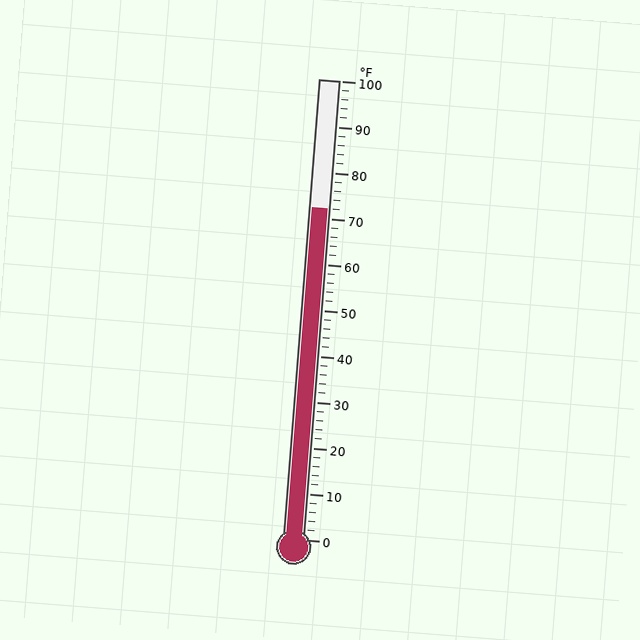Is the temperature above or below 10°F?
The temperature is above 10°F.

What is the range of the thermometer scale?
The thermometer scale ranges from 0°F to 100°F.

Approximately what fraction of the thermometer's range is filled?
The thermometer is filled to approximately 70% of its range.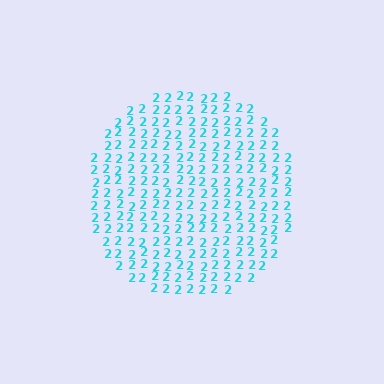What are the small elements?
The small elements are digit 2's.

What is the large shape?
The large shape is a circle.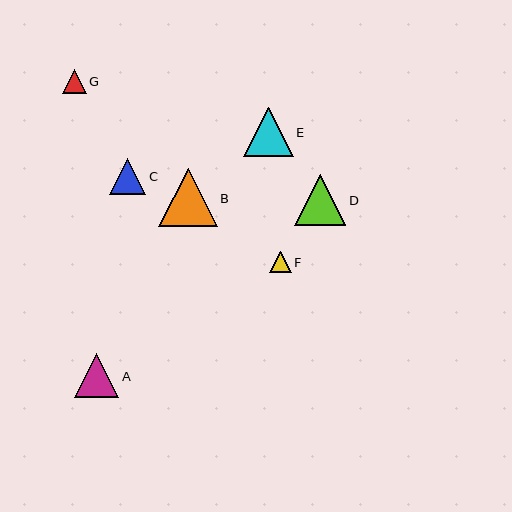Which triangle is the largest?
Triangle B is the largest with a size of approximately 58 pixels.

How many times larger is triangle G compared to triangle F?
Triangle G is approximately 1.1 times the size of triangle F.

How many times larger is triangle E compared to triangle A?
Triangle E is approximately 1.1 times the size of triangle A.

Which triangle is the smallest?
Triangle F is the smallest with a size of approximately 22 pixels.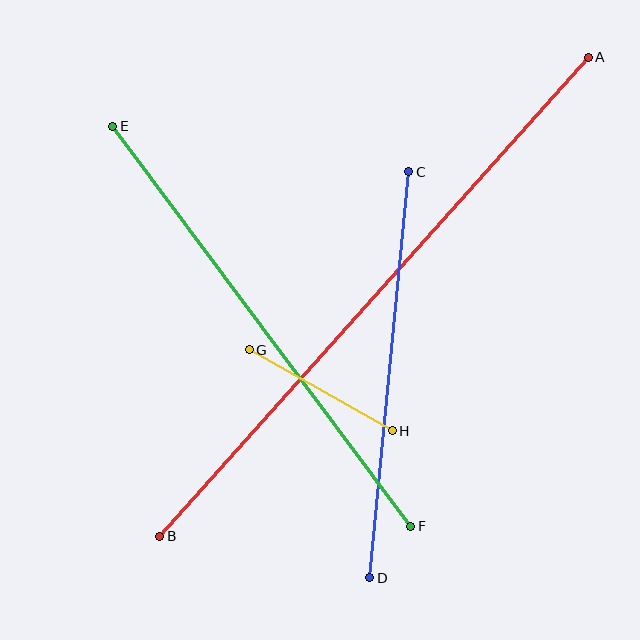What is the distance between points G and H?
The distance is approximately 164 pixels.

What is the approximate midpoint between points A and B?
The midpoint is at approximately (374, 297) pixels.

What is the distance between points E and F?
The distance is approximately 499 pixels.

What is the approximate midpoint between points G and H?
The midpoint is at approximately (321, 390) pixels.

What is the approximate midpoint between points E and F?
The midpoint is at approximately (262, 326) pixels.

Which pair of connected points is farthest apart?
Points A and B are farthest apart.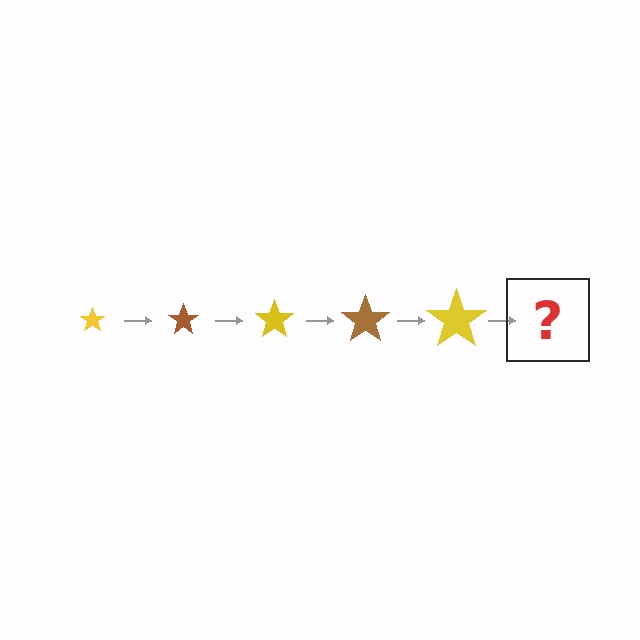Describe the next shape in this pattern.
It should be a brown star, larger than the previous one.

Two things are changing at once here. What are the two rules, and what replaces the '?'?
The two rules are that the star grows larger each step and the color cycles through yellow and brown. The '?' should be a brown star, larger than the previous one.